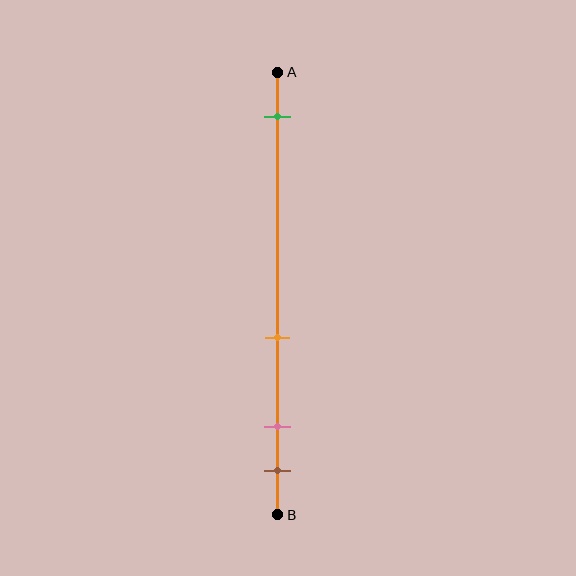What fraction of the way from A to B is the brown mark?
The brown mark is approximately 90% (0.9) of the way from A to B.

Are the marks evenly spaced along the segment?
No, the marks are not evenly spaced.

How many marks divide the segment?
There are 4 marks dividing the segment.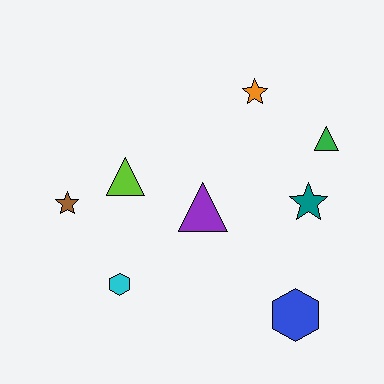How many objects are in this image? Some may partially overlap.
There are 8 objects.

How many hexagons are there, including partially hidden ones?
There are 2 hexagons.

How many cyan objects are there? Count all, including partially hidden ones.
There is 1 cyan object.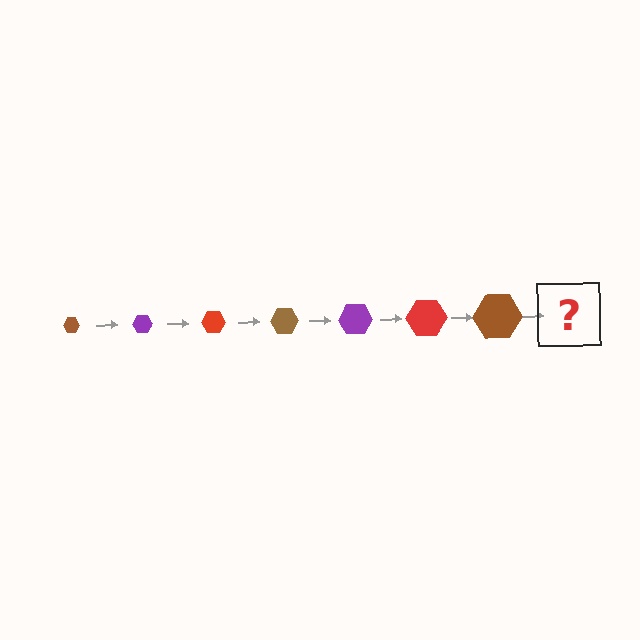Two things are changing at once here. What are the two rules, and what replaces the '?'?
The two rules are that the hexagon grows larger each step and the color cycles through brown, purple, and red. The '?' should be a purple hexagon, larger than the previous one.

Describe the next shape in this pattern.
It should be a purple hexagon, larger than the previous one.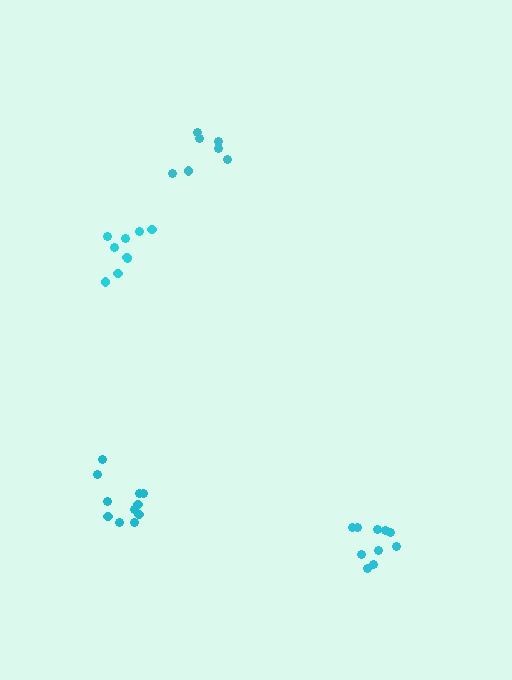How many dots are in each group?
Group 1: 11 dots, Group 2: 10 dots, Group 3: 7 dots, Group 4: 9 dots (37 total).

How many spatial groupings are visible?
There are 4 spatial groupings.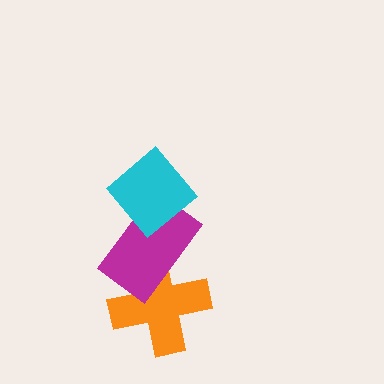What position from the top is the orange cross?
The orange cross is 3rd from the top.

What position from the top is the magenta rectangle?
The magenta rectangle is 2nd from the top.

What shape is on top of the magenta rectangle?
The cyan diamond is on top of the magenta rectangle.